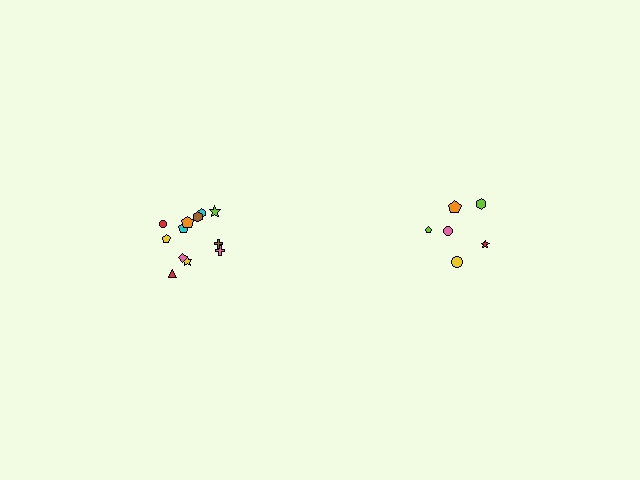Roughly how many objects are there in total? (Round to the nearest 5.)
Roughly 20 objects in total.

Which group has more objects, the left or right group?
The left group.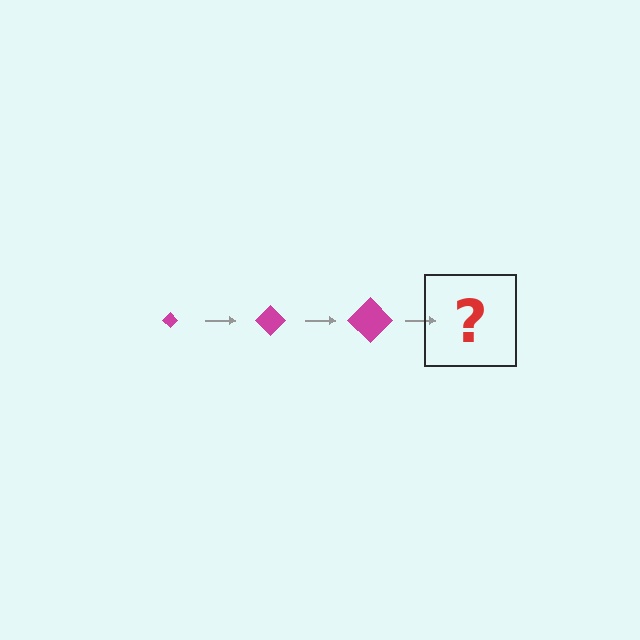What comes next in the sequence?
The next element should be a magenta diamond, larger than the previous one.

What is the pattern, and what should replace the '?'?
The pattern is that the diamond gets progressively larger each step. The '?' should be a magenta diamond, larger than the previous one.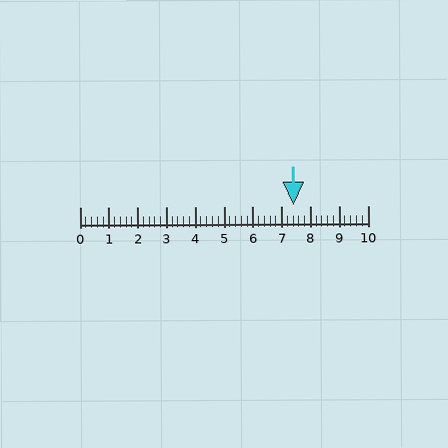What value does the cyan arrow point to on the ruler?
The cyan arrow points to approximately 7.4.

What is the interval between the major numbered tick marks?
The major tick marks are spaced 1 units apart.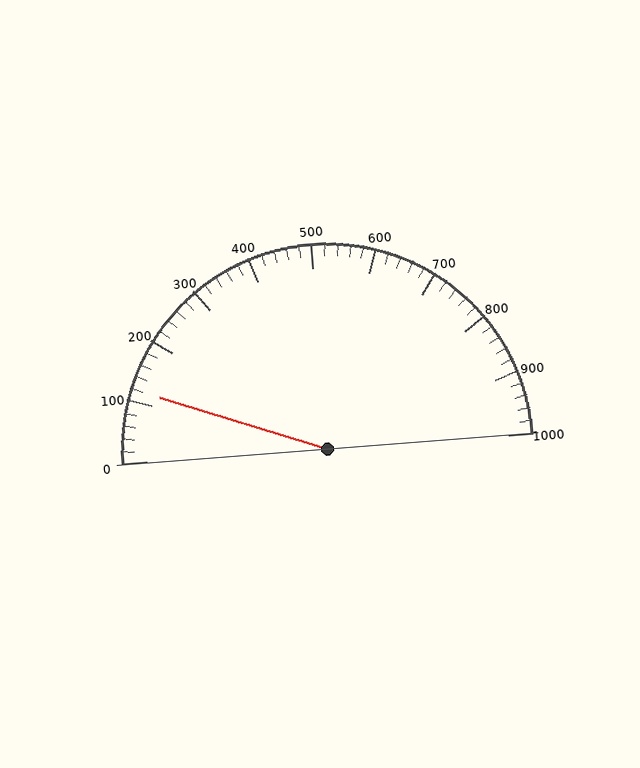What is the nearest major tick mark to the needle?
The nearest major tick mark is 100.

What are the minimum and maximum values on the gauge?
The gauge ranges from 0 to 1000.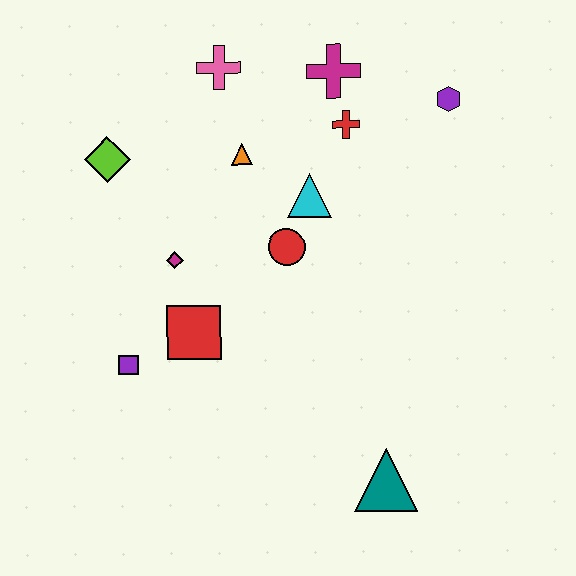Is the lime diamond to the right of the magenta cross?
No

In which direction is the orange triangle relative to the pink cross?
The orange triangle is below the pink cross.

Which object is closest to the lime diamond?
The magenta diamond is closest to the lime diamond.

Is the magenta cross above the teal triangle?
Yes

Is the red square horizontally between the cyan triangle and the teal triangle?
No